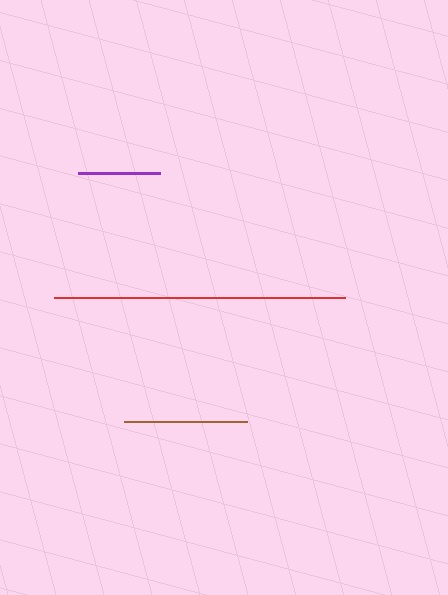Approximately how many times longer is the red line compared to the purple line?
The red line is approximately 3.5 times the length of the purple line.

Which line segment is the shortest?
The purple line is the shortest at approximately 82 pixels.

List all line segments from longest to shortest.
From longest to shortest: red, brown, purple.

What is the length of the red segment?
The red segment is approximately 291 pixels long.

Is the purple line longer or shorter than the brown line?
The brown line is longer than the purple line.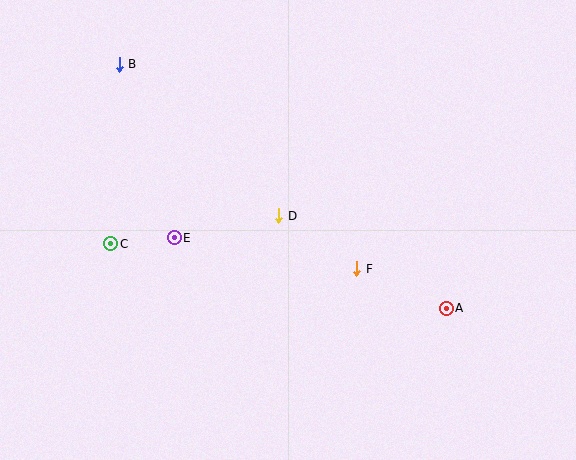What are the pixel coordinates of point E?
Point E is at (174, 238).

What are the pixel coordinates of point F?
Point F is at (357, 269).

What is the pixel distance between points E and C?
The distance between E and C is 64 pixels.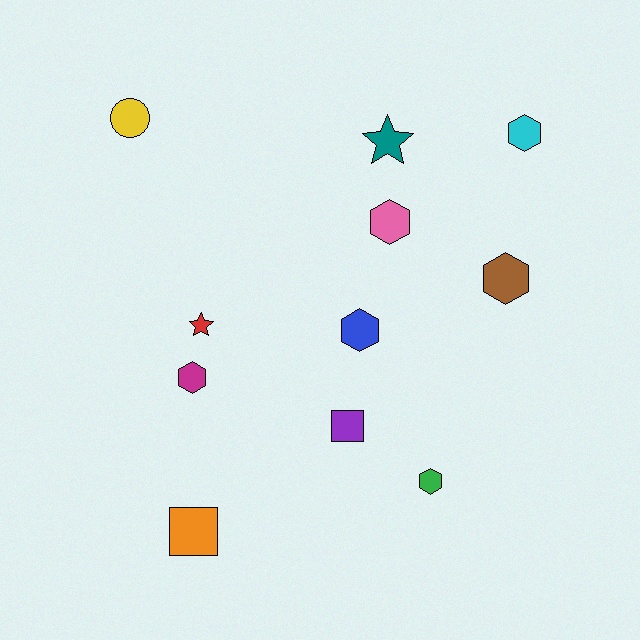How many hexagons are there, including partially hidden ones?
There are 6 hexagons.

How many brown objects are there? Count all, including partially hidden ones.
There is 1 brown object.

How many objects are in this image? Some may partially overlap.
There are 11 objects.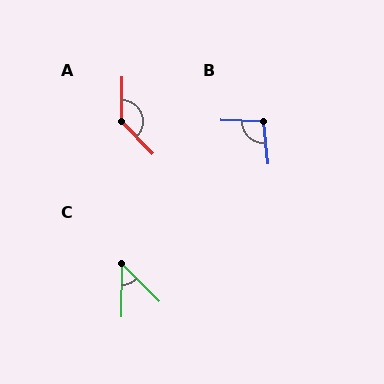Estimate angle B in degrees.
Approximately 99 degrees.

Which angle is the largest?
A, at approximately 135 degrees.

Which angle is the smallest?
C, at approximately 45 degrees.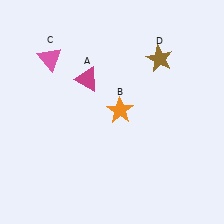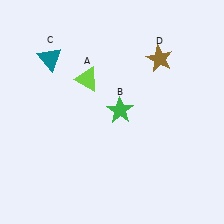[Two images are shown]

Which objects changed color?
A changed from magenta to lime. B changed from orange to green. C changed from pink to teal.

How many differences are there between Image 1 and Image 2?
There are 3 differences between the two images.